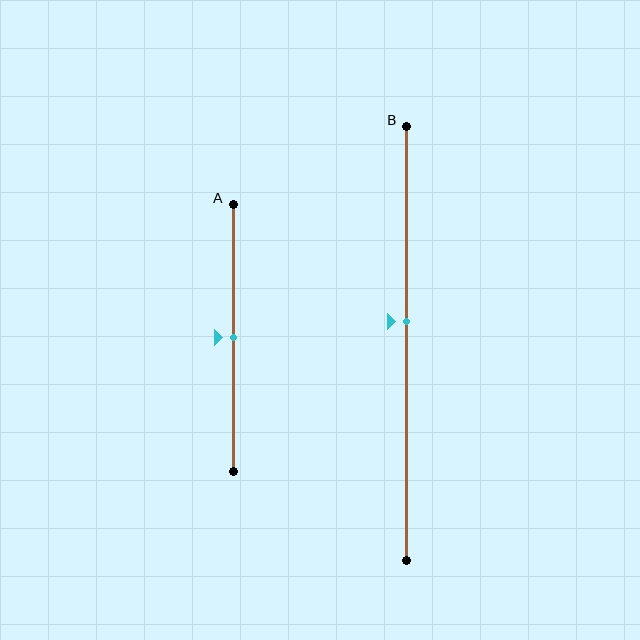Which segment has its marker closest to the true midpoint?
Segment A has its marker closest to the true midpoint.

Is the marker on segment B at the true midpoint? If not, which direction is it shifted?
No, the marker on segment B is shifted upward by about 5% of the segment length.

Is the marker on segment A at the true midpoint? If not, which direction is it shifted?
Yes, the marker on segment A is at the true midpoint.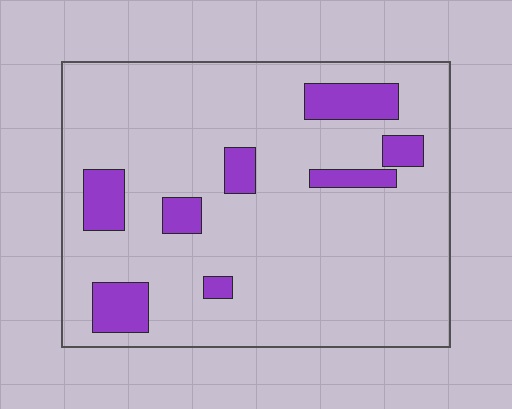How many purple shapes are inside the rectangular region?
8.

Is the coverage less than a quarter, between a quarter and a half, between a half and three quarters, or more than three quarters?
Less than a quarter.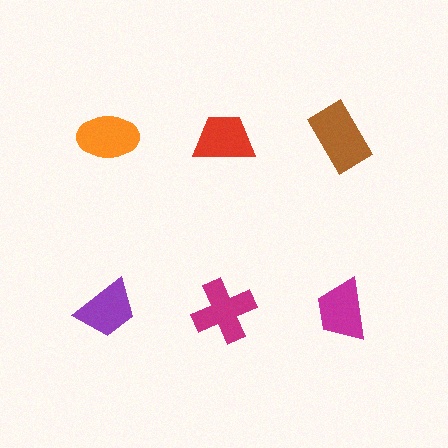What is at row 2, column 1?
A purple trapezoid.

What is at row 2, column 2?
A magenta cross.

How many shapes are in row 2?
3 shapes.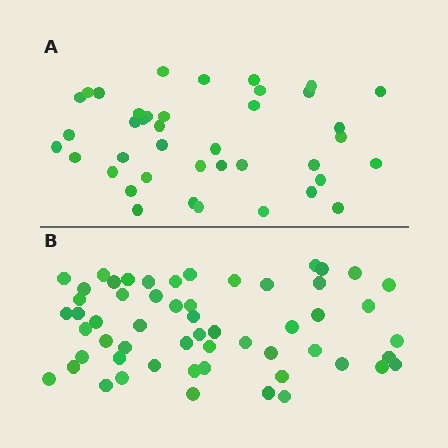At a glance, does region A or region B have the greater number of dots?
Region B (the bottom region) has more dots.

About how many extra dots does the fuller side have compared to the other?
Region B has approximately 15 more dots than region A.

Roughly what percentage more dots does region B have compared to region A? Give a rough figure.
About 40% more.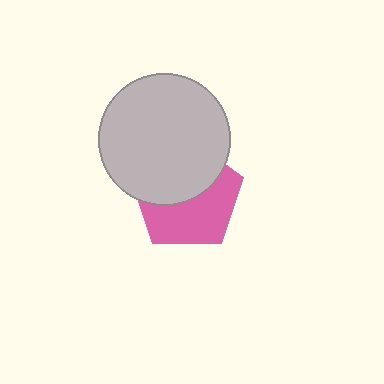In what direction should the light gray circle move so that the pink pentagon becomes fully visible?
The light gray circle should move up. That is the shortest direction to clear the overlap and leave the pink pentagon fully visible.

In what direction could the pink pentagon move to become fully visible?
The pink pentagon could move down. That would shift it out from behind the light gray circle entirely.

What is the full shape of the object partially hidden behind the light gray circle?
The partially hidden object is a pink pentagon.